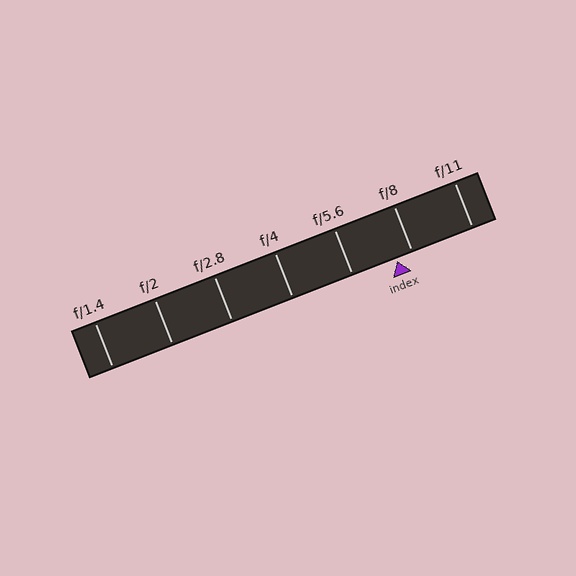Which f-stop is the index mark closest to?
The index mark is closest to f/8.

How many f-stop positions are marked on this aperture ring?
There are 7 f-stop positions marked.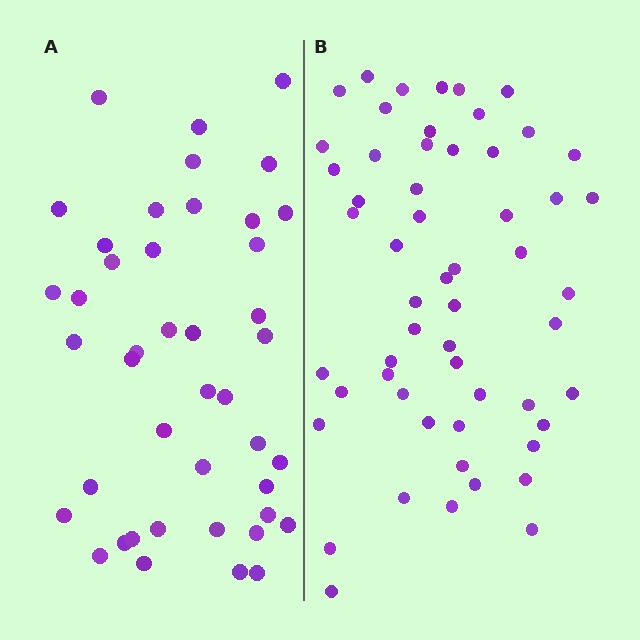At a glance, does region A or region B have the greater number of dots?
Region B (the right region) has more dots.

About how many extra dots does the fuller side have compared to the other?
Region B has approximately 15 more dots than region A.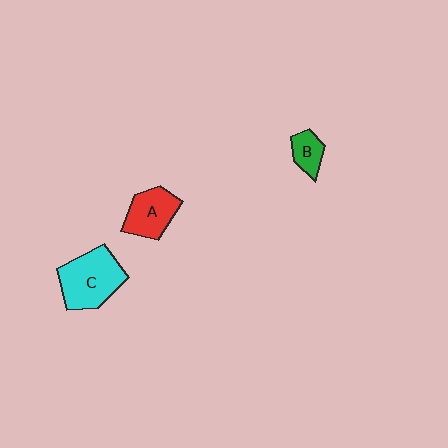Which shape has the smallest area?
Shape B (green).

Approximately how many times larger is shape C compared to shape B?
Approximately 2.6 times.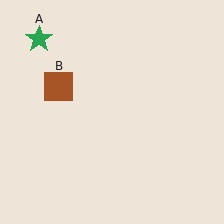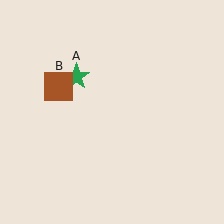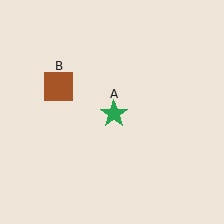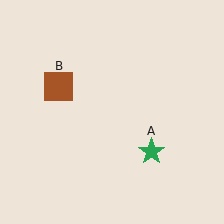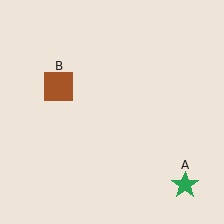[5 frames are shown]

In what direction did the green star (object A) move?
The green star (object A) moved down and to the right.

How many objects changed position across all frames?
1 object changed position: green star (object A).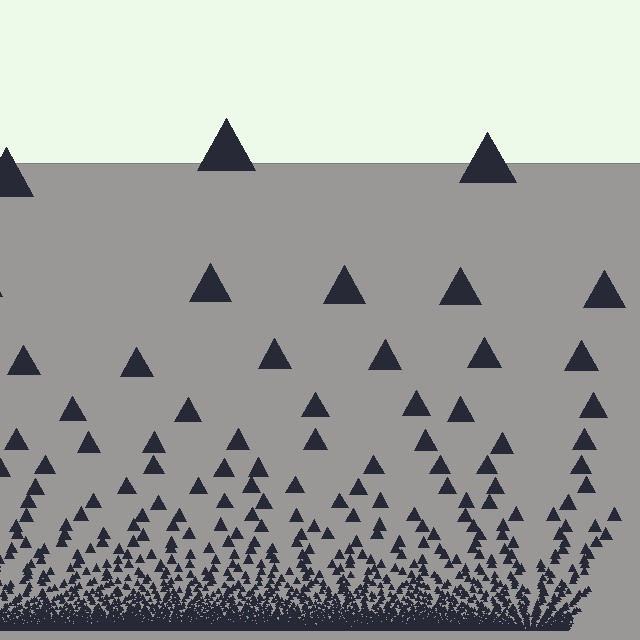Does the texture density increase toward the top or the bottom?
Density increases toward the bottom.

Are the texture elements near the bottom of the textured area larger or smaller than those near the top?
Smaller. The gradient is inverted — elements near the bottom are smaller and denser.